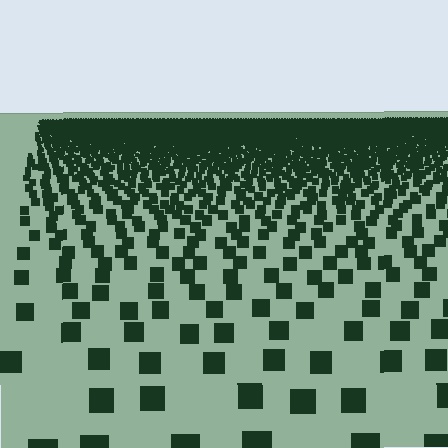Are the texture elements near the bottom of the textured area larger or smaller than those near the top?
Larger. Near the bottom, elements are closer to the viewer and appear at a bigger on-screen size.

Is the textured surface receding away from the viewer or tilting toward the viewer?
The surface is receding away from the viewer. Texture elements get smaller and denser toward the top.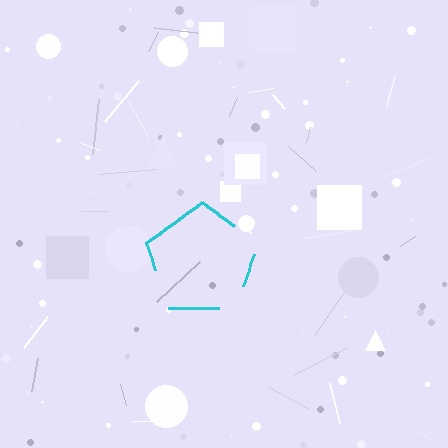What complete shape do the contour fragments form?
The contour fragments form a pentagon.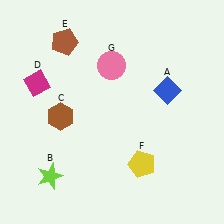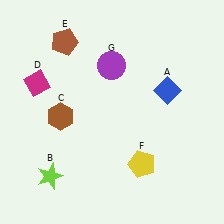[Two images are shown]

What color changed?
The circle (G) changed from pink in Image 1 to purple in Image 2.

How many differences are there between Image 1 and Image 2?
There is 1 difference between the two images.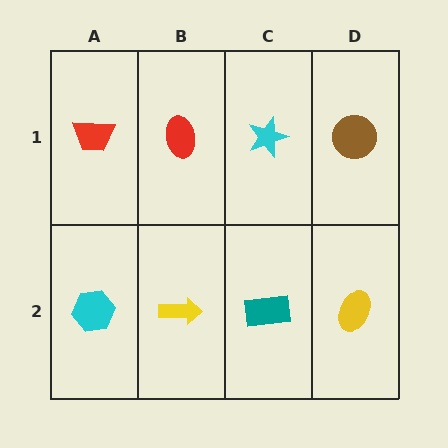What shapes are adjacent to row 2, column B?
A red ellipse (row 1, column B), a cyan hexagon (row 2, column A), a teal rectangle (row 2, column C).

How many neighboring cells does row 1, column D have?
2.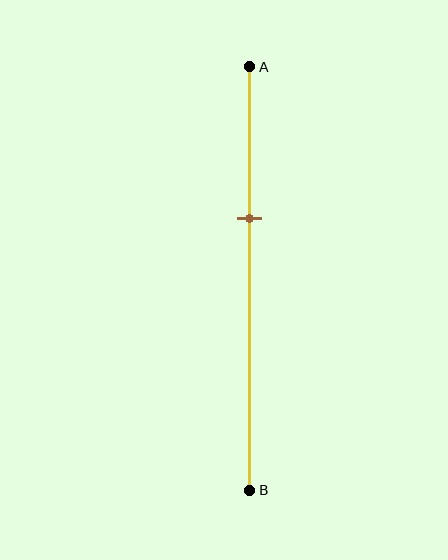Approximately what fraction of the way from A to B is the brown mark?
The brown mark is approximately 35% of the way from A to B.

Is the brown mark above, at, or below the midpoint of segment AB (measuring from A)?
The brown mark is above the midpoint of segment AB.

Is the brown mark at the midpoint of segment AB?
No, the mark is at about 35% from A, not at the 50% midpoint.